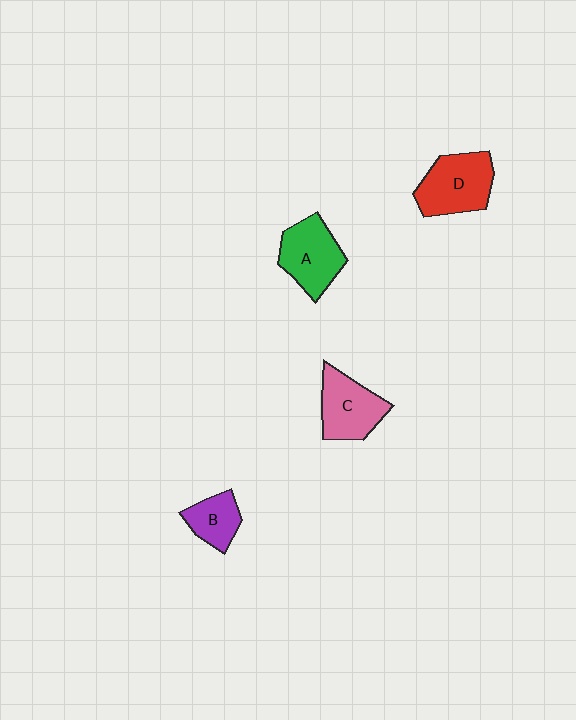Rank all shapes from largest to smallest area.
From largest to smallest: D (red), A (green), C (pink), B (purple).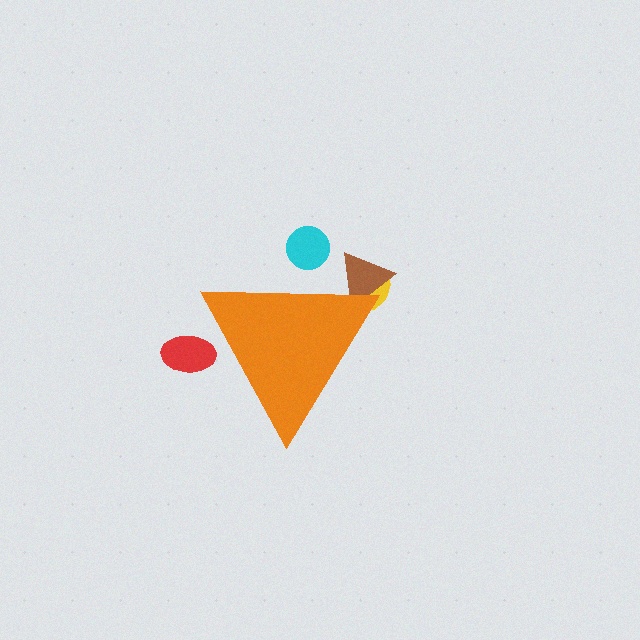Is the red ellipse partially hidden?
Yes, the red ellipse is partially hidden behind the orange triangle.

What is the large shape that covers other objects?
An orange triangle.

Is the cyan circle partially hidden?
Yes, the cyan circle is partially hidden behind the orange triangle.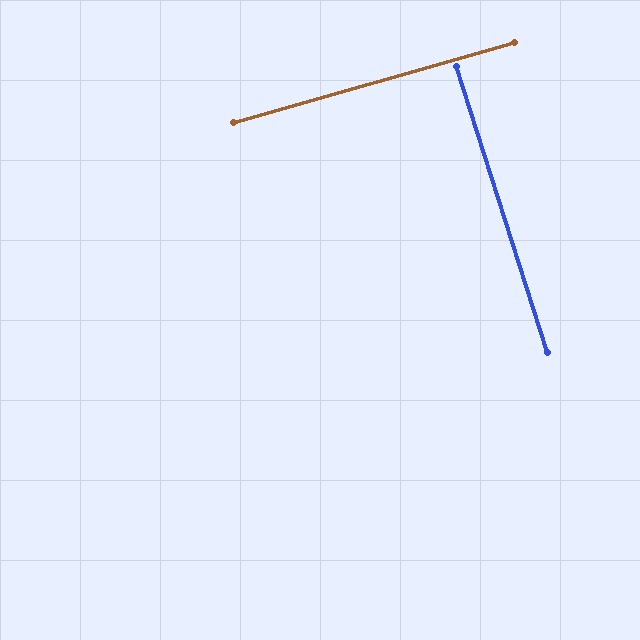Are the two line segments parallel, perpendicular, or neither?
Perpendicular — they meet at approximately 88°.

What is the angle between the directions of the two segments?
Approximately 88 degrees.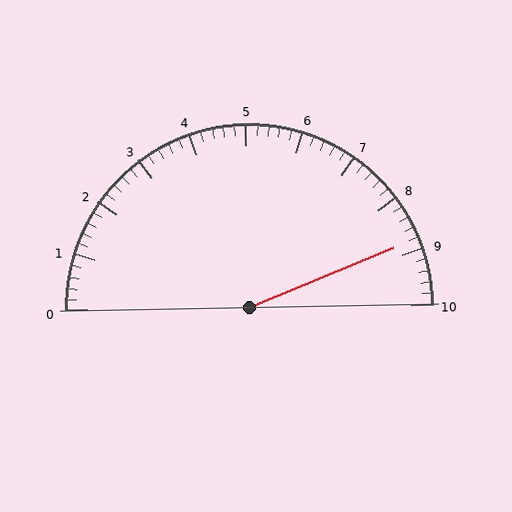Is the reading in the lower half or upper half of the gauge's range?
The reading is in the upper half of the range (0 to 10).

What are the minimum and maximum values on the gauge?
The gauge ranges from 0 to 10.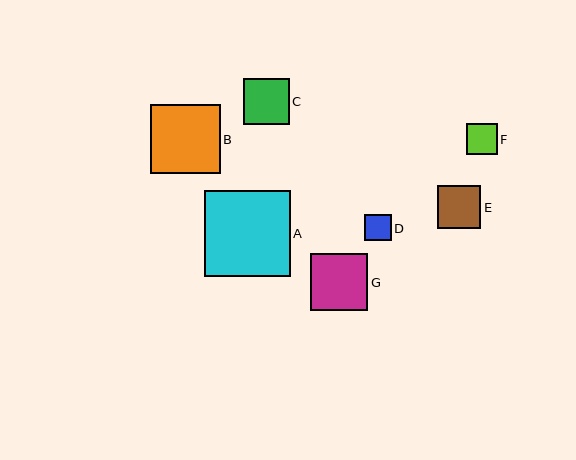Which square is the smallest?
Square D is the smallest with a size of approximately 27 pixels.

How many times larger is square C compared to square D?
Square C is approximately 1.7 times the size of square D.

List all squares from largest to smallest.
From largest to smallest: A, B, G, C, E, F, D.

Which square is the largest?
Square A is the largest with a size of approximately 86 pixels.